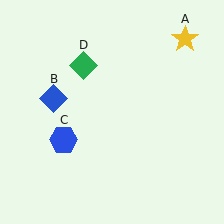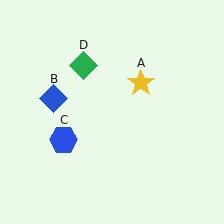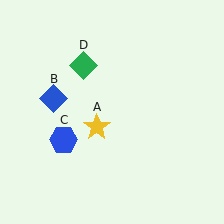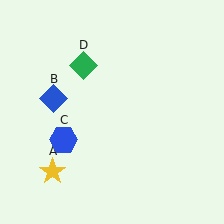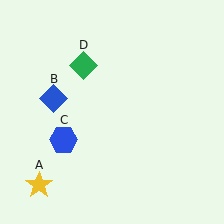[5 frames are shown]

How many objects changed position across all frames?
1 object changed position: yellow star (object A).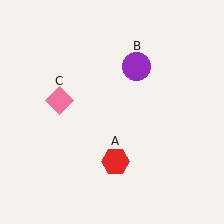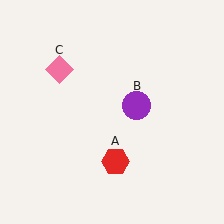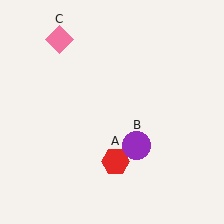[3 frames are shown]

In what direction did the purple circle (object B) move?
The purple circle (object B) moved down.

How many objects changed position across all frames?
2 objects changed position: purple circle (object B), pink diamond (object C).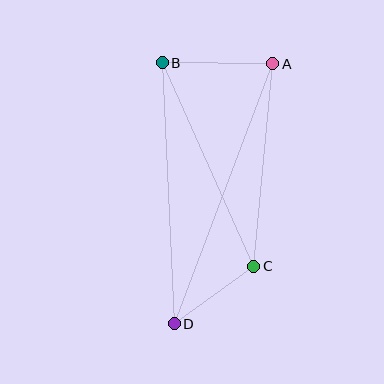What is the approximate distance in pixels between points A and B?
The distance between A and B is approximately 111 pixels.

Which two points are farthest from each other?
Points A and D are farthest from each other.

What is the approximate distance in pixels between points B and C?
The distance between B and C is approximately 223 pixels.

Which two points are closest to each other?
Points C and D are closest to each other.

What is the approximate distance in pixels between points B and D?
The distance between B and D is approximately 261 pixels.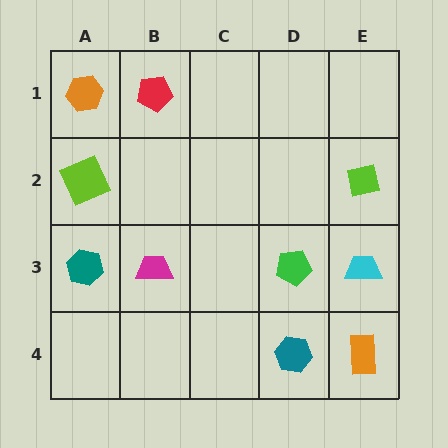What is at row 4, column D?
A teal hexagon.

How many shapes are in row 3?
4 shapes.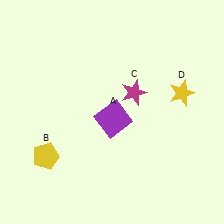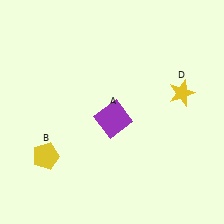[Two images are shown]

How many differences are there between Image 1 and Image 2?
There is 1 difference between the two images.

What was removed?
The magenta star (C) was removed in Image 2.